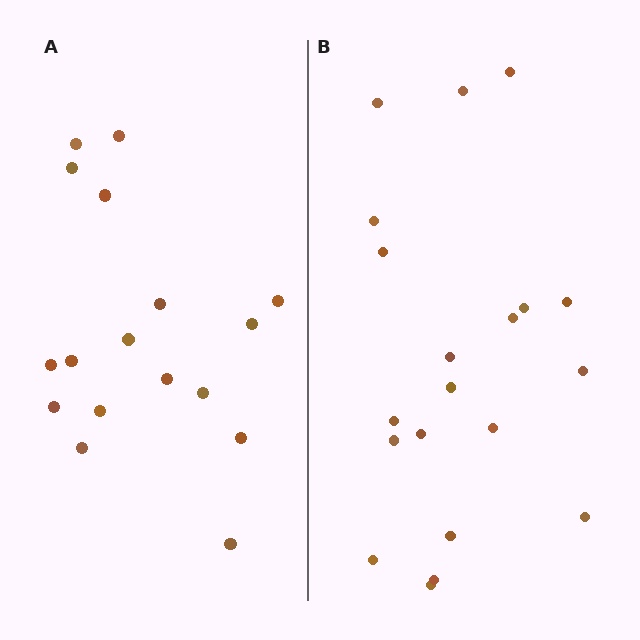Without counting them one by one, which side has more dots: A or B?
Region B (the right region) has more dots.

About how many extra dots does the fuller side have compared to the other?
Region B has just a few more — roughly 2 or 3 more dots than region A.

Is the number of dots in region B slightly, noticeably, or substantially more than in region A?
Region B has only slightly more — the two regions are fairly close. The ratio is roughly 1.2 to 1.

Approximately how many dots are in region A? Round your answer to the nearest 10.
About 20 dots. (The exact count is 17, which rounds to 20.)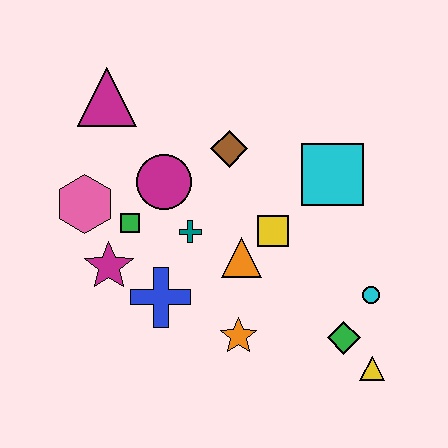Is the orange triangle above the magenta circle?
No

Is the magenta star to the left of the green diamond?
Yes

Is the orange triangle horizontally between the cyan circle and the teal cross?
Yes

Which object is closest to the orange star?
The orange triangle is closest to the orange star.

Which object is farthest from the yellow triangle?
The magenta triangle is farthest from the yellow triangle.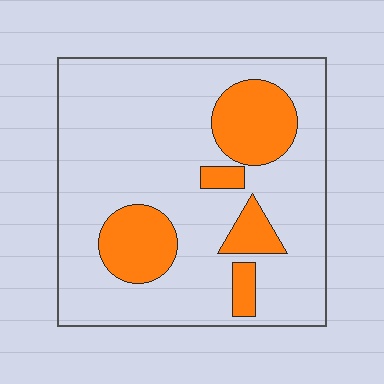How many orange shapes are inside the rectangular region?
5.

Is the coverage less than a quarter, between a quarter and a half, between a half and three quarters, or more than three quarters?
Less than a quarter.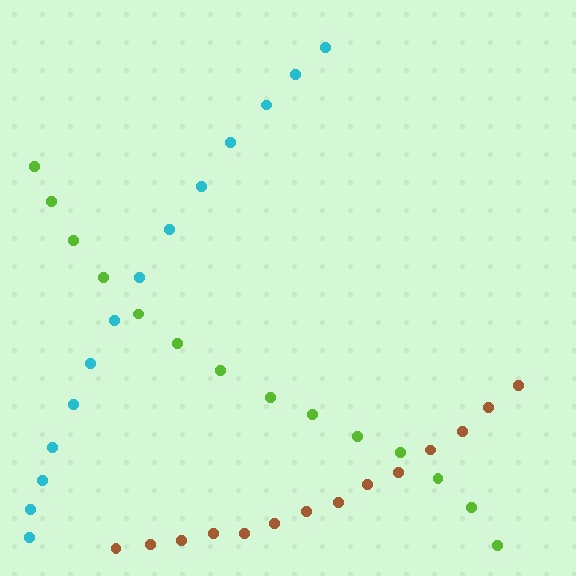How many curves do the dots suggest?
There are 3 distinct paths.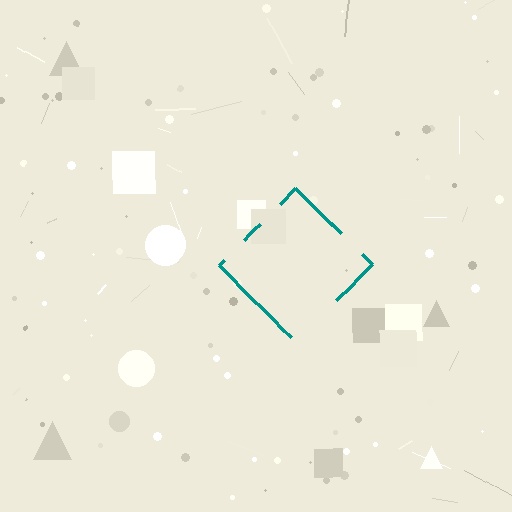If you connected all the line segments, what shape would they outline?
They would outline a diamond.